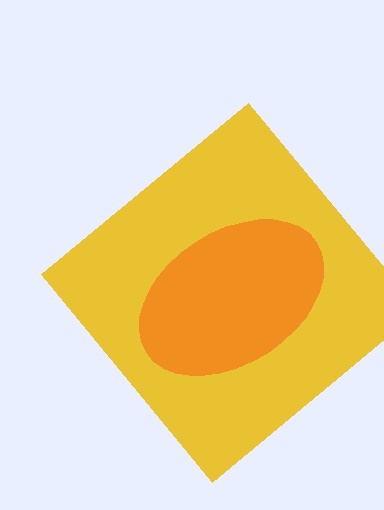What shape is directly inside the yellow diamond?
The orange ellipse.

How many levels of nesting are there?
2.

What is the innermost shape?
The orange ellipse.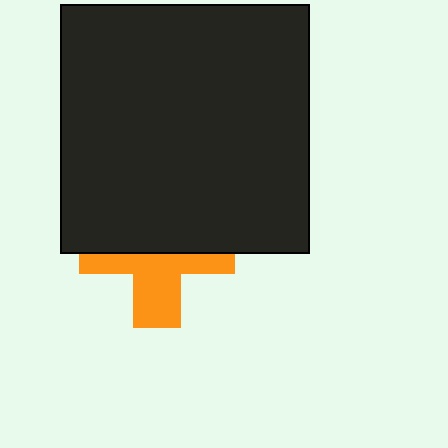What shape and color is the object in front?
The object in front is a black square.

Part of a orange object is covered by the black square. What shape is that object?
It is a cross.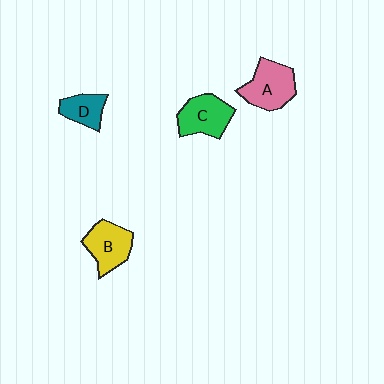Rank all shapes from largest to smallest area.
From largest to smallest: A (pink), C (green), B (yellow), D (teal).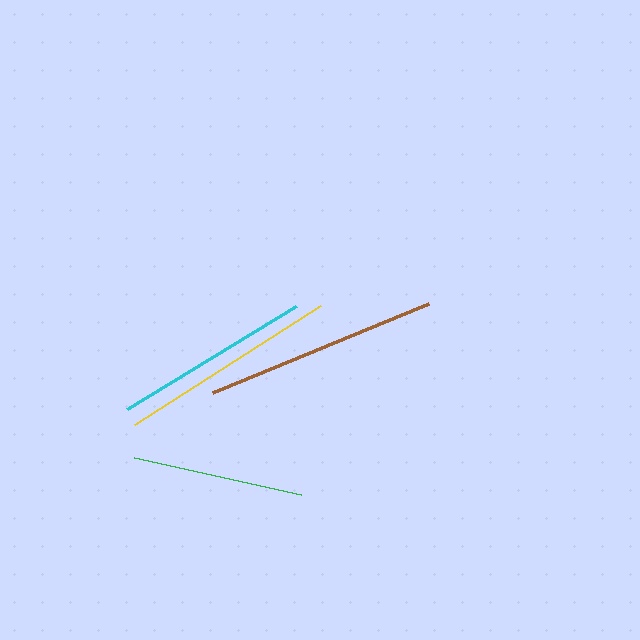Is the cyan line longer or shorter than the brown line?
The brown line is longer than the cyan line.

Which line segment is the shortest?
The green line is the shortest at approximately 171 pixels.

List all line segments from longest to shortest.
From longest to shortest: brown, yellow, cyan, green.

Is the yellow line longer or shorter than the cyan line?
The yellow line is longer than the cyan line.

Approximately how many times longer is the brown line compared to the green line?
The brown line is approximately 1.4 times the length of the green line.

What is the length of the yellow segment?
The yellow segment is approximately 222 pixels long.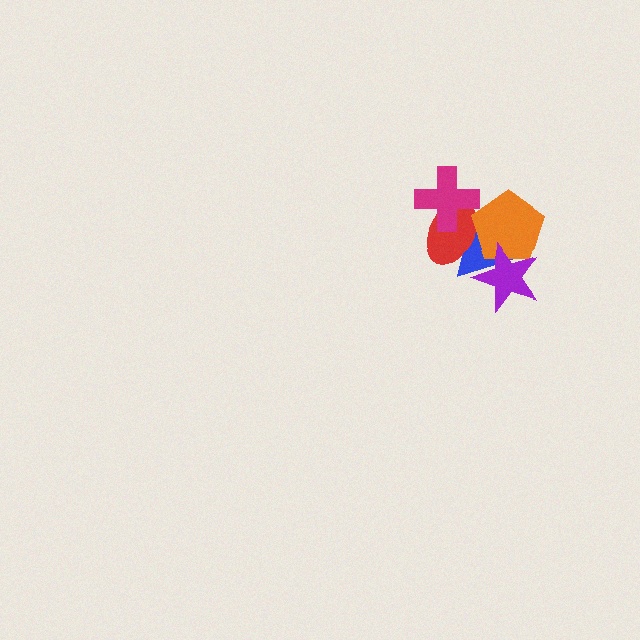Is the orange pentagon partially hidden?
Yes, it is partially covered by another shape.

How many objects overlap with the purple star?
2 objects overlap with the purple star.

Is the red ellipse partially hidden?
Yes, it is partially covered by another shape.